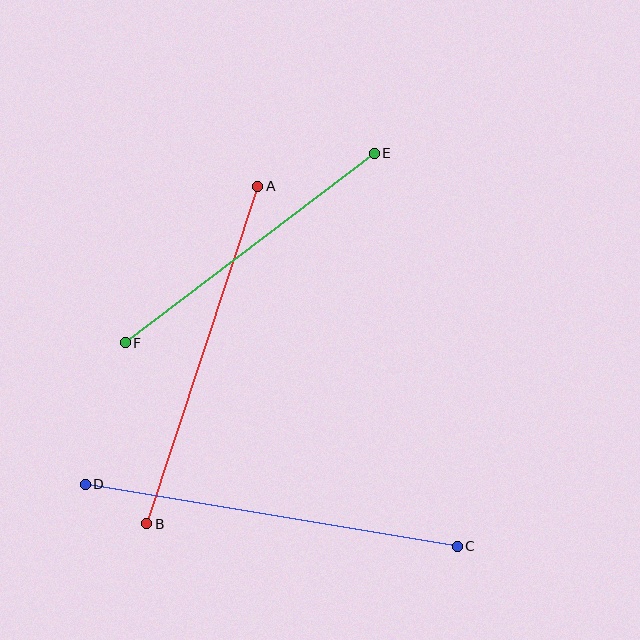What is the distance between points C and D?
The distance is approximately 377 pixels.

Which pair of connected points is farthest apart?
Points C and D are farthest apart.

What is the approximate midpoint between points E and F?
The midpoint is at approximately (250, 248) pixels.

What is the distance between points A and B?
The distance is approximately 355 pixels.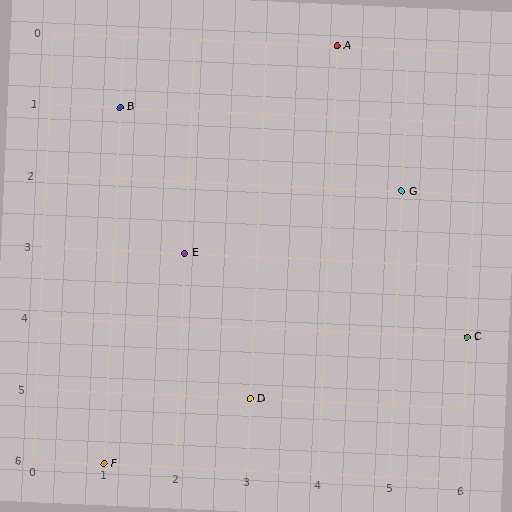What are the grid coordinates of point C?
Point C is at grid coordinates (6, 4).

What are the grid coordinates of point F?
Point F is at grid coordinates (1, 6).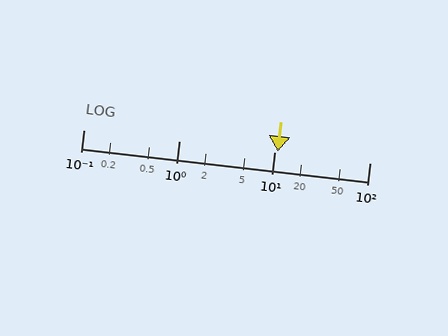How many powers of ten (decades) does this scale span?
The scale spans 3 decades, from 0.1 to 100.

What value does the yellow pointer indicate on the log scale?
The pointer indicates approximately 11.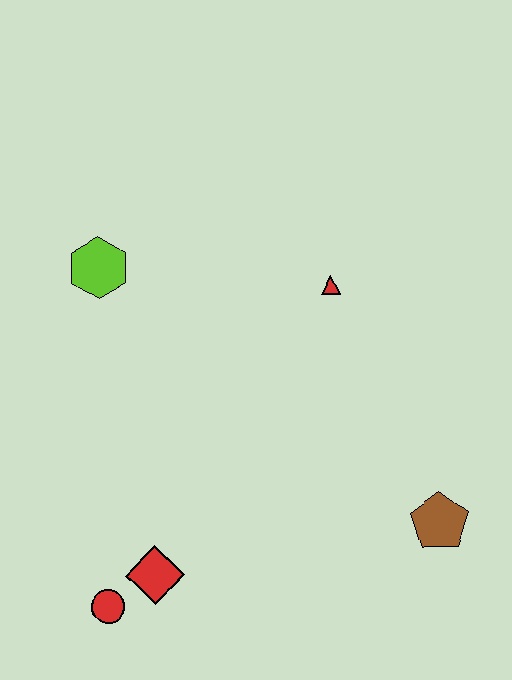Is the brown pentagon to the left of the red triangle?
No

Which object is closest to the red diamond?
The red circle is closest to the red diamond.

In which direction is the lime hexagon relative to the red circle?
The lime hexagon is above the red circle.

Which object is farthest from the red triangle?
The red circle is farthest from the red triangle.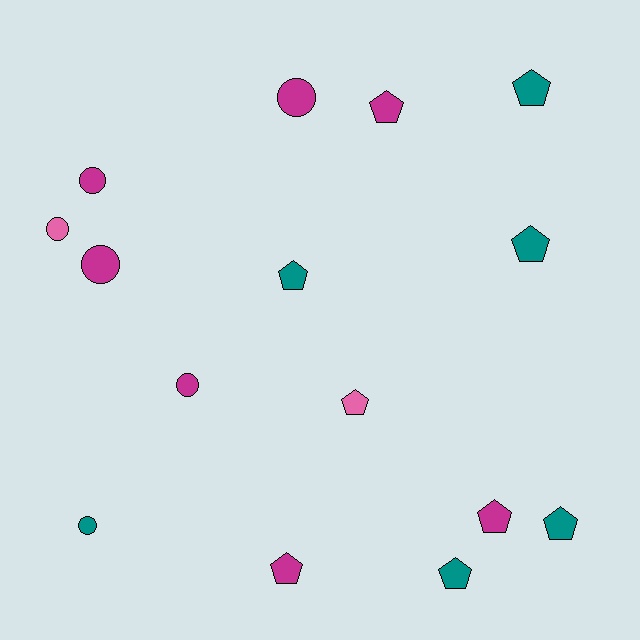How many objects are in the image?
There are 15 objects.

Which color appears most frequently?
Magenta, with 7 objects.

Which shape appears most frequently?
Pentagon, with 9 objects.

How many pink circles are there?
There is 1 pink circle.